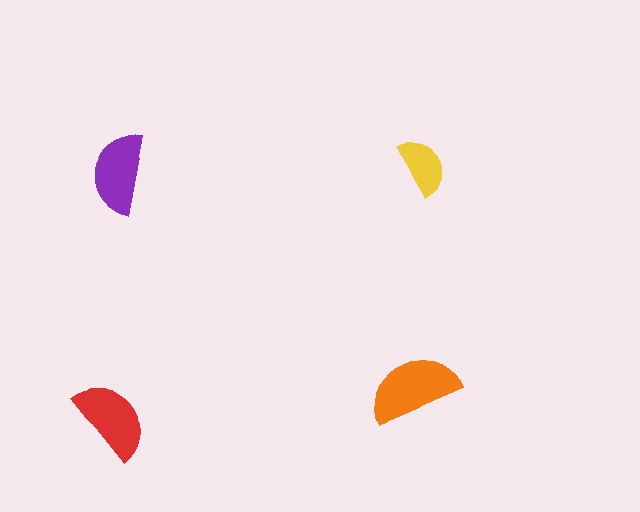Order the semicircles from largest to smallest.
the orange one, the red one, the purple one, the yellow one.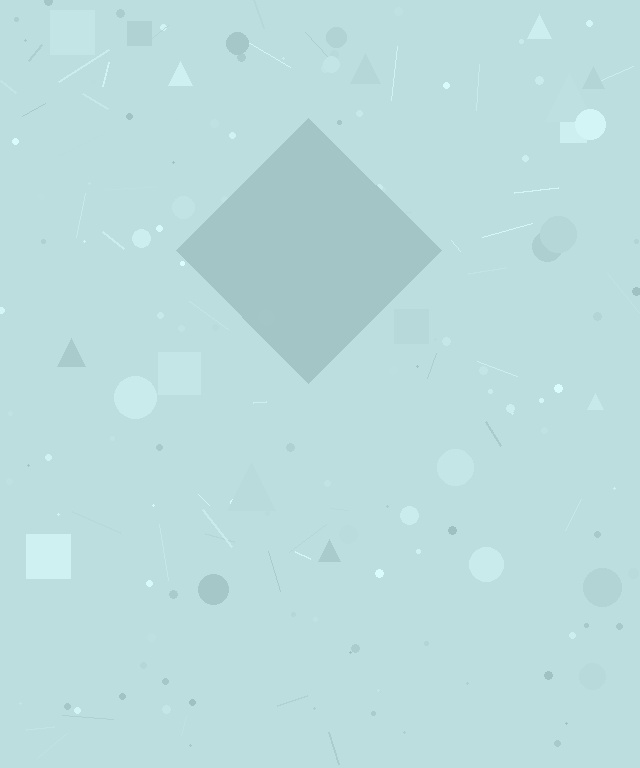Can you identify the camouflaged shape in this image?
The camouflaged shape is a diamond.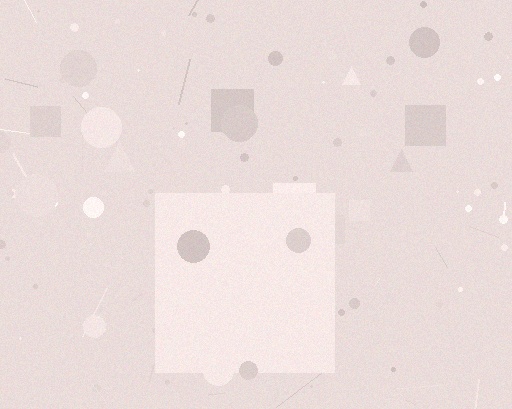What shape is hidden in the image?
A square is hidden in the image.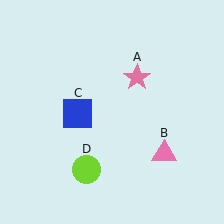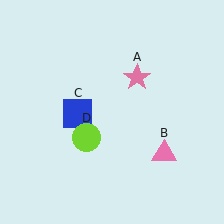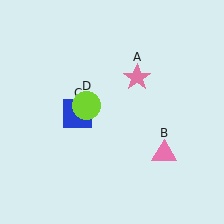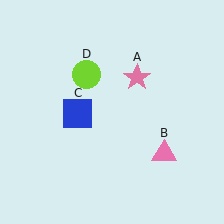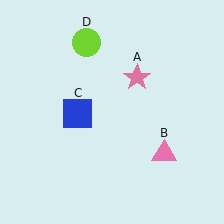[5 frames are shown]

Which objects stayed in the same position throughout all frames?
Pink star (object A) and pink triangle (object B) and blue square (object C) remained stationary.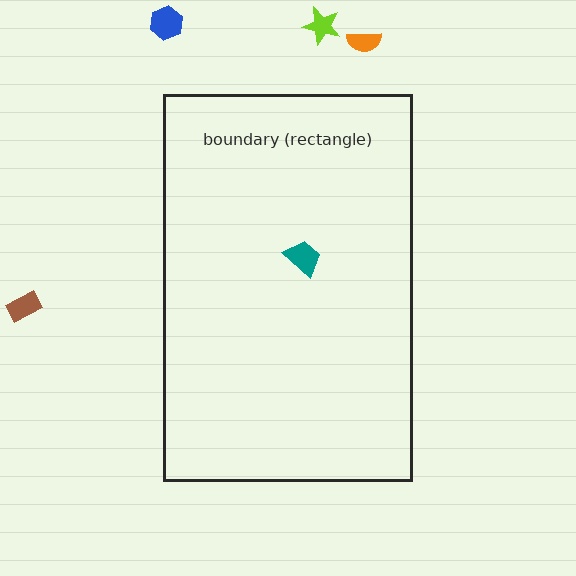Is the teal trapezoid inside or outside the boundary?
Inside.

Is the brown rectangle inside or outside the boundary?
Outside.